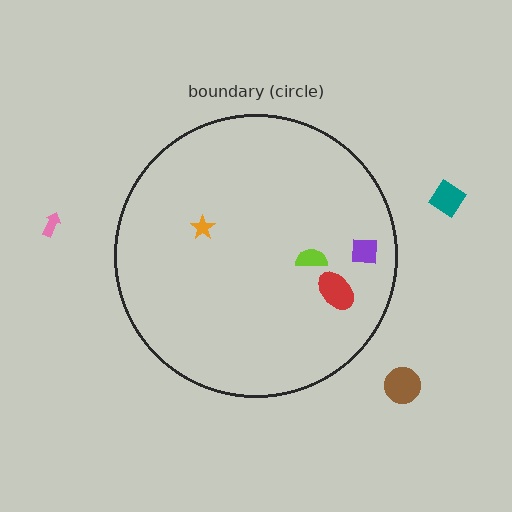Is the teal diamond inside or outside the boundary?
Outside.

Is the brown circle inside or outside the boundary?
Outside.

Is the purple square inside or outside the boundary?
Inside.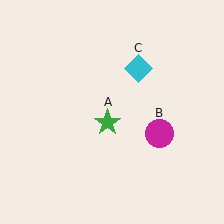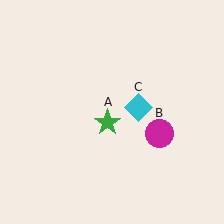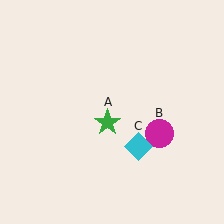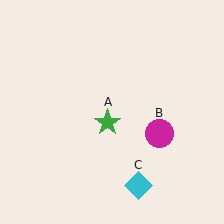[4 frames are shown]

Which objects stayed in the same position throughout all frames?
Green star (object A) and magenta circle (object B) remained stationary.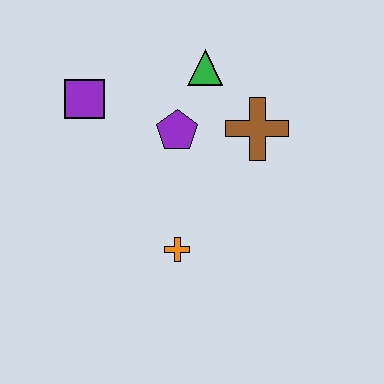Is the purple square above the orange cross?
Yes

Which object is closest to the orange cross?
The purple pentagon is closest to the orange cross.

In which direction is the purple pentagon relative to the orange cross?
The purple pentagon is above the orange cross.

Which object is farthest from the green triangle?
The orange cross is farthest from the green triangle.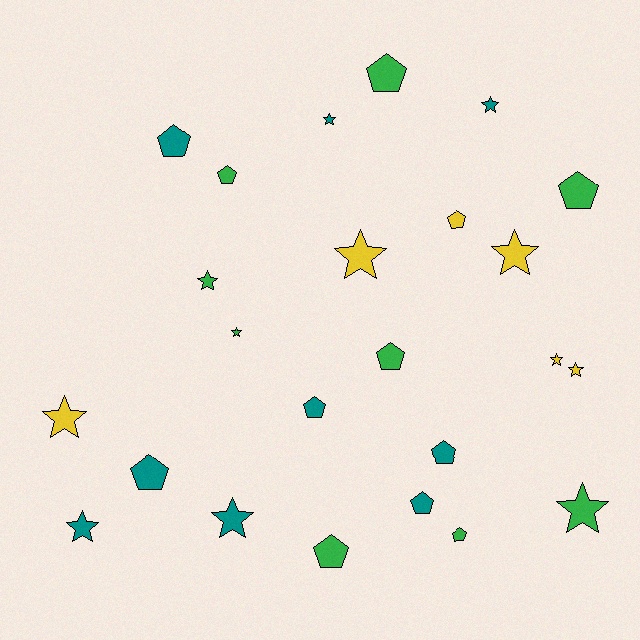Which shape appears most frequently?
Pentagon, with 12 objects.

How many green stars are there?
There are 3 green stars.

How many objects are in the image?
There are 24 objects.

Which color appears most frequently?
Green, with 9 objects.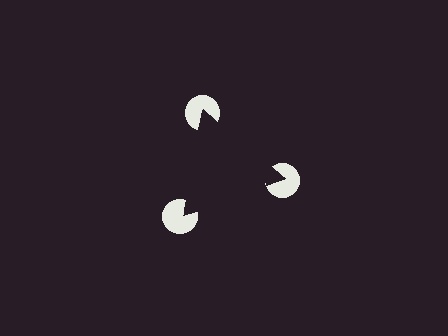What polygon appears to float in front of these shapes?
An illusory triangle — its edges are inferred from the aligned wedge cuts in the pac-man discs, not physically drawn.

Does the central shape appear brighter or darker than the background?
It typically appears slightly darker than the background, even though no actual brightness change is drawn.